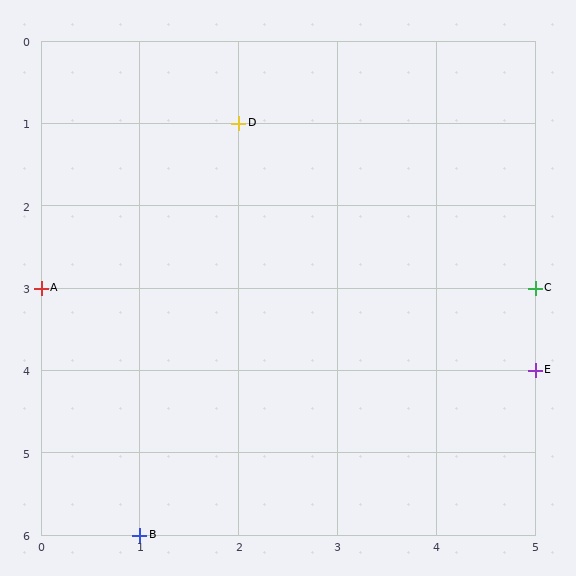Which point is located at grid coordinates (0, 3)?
Point A is at (0, 3).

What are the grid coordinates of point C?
Point C is at grid coordinates (5, 3).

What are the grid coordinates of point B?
Point B is at grid coordinates (1, 6).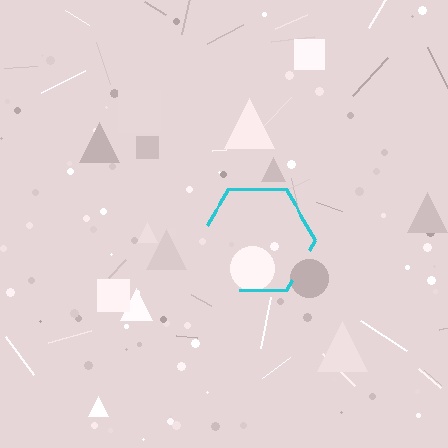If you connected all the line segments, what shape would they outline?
They would outline a hexagon.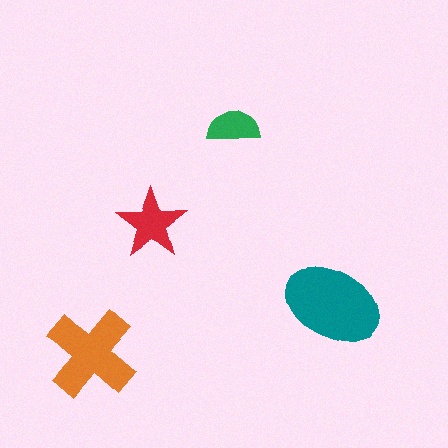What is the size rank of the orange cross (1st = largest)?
2nd.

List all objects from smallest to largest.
The green semicircle, the red star, the orange cross, the teal ellipse.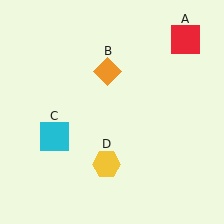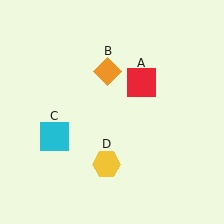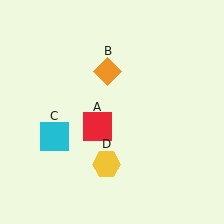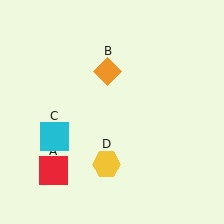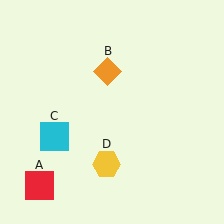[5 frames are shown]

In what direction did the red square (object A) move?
The red square (object A) moved down and to the left.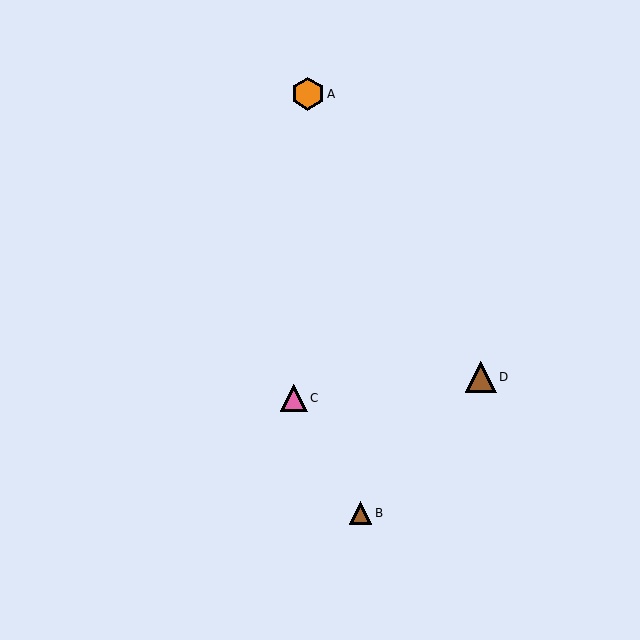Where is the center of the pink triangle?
The center of the pink triangle is at (294, 398).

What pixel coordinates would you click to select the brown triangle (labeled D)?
Click at (481, 377) to select the brown triangle D.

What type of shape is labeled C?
Shape C is a pink triangle.